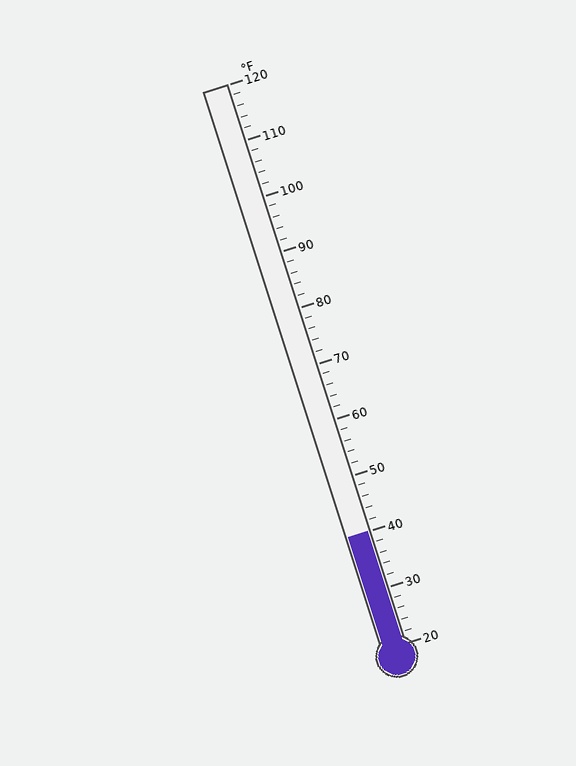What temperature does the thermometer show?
The thermometer shows approximately 40°F.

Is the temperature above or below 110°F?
The temperature is below 110°F.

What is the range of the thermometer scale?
The thermometer scale ranges from 20°F to 120°F.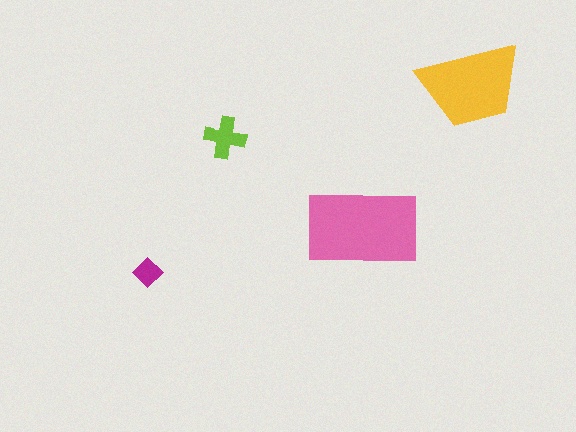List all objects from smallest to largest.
The magenta diamond, the lime cross, the yellow trapezoid, the pink rectangle.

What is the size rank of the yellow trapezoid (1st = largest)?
2nd.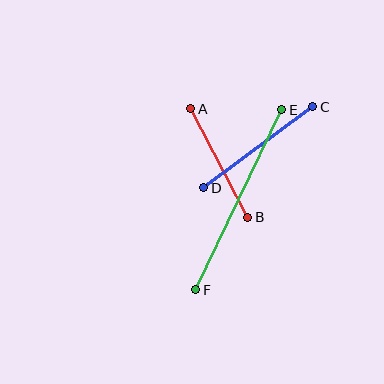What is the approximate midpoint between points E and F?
The midpoint is at approximately (239, 200) pixels.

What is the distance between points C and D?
The distance is approximately 136 pixels.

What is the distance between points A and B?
The distance is approximately 122 pixels.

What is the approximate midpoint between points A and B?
The midpoint is at approximately (219, 163) pixels.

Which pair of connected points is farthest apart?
Points E and F are farthest apart.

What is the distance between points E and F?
The distance is approximately 199 pixels.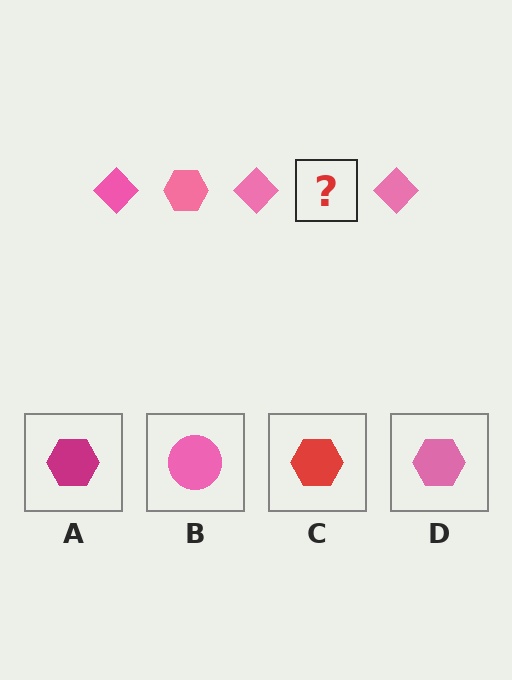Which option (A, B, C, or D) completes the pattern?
D.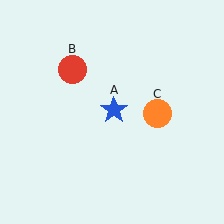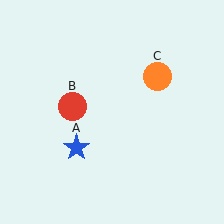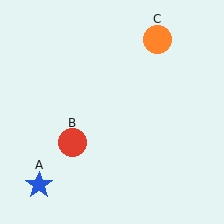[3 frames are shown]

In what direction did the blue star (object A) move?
The blue star (object A) moved down and to the left.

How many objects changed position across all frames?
3 objects changed position: blue star (object A), red circle (object B), orange circle (object C).